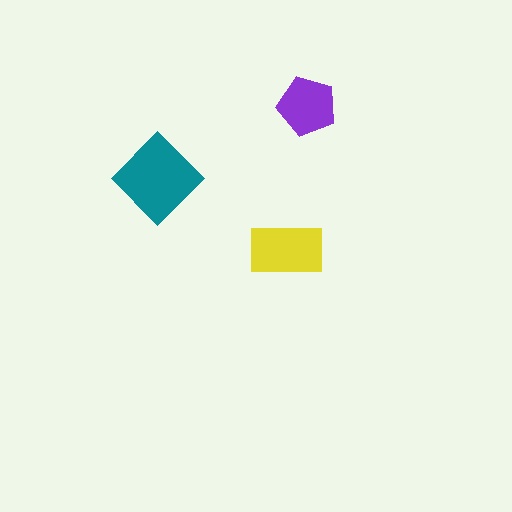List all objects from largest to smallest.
The teal diamond, the yellow rectangle, the purple pentagon.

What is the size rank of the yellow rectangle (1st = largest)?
2nd.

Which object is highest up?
The purple pentagon is topmost.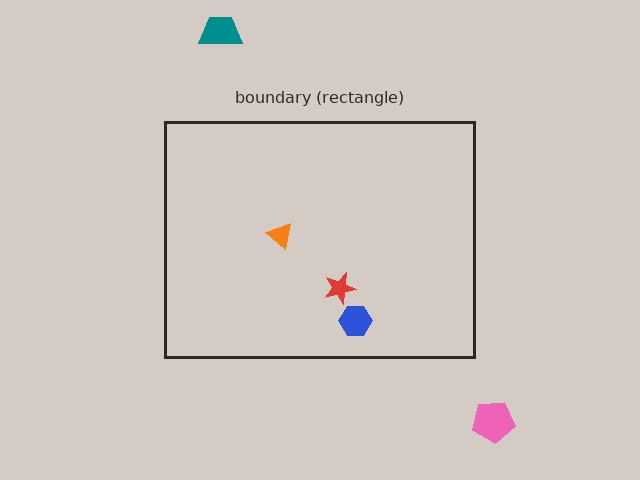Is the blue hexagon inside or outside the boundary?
Inside.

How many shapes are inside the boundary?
3 inside, 2 outside.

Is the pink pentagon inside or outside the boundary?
Outside.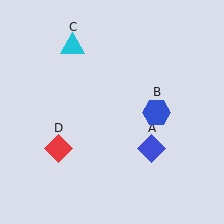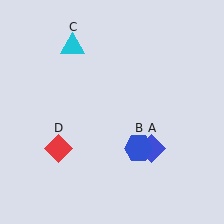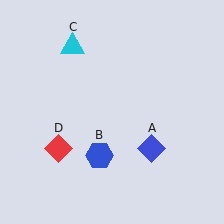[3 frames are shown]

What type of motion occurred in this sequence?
The blue hexagon (object B) rotated clockwise around the center of the scene.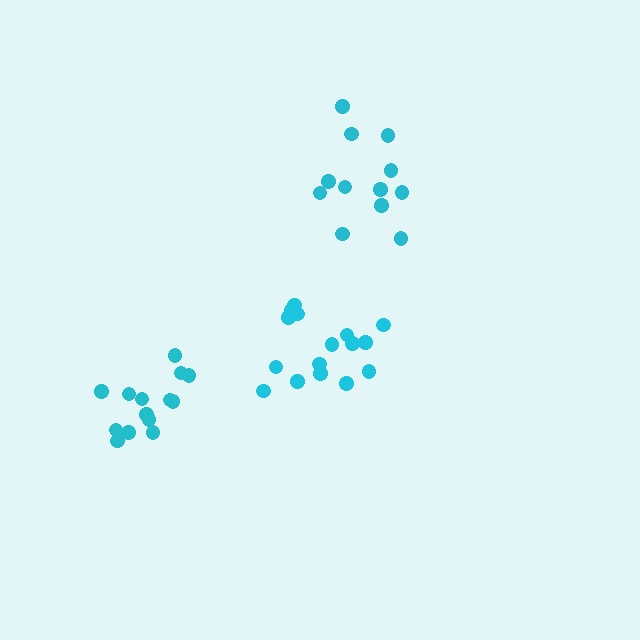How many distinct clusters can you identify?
There are 3 distinct clusters.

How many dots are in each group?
Group 1: 16 dots, Group 2: 12 dots, Group 3: 14 dots (42 total).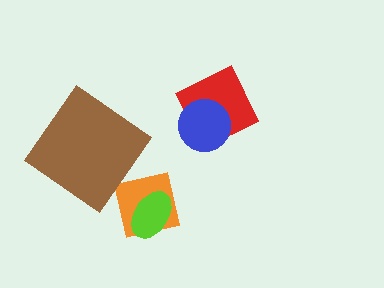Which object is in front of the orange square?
The lime ellipse is in front of the orange square.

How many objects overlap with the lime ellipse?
1 object overlaps with the lime ellipse.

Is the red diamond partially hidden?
Yes, it is partially covered by another shape.